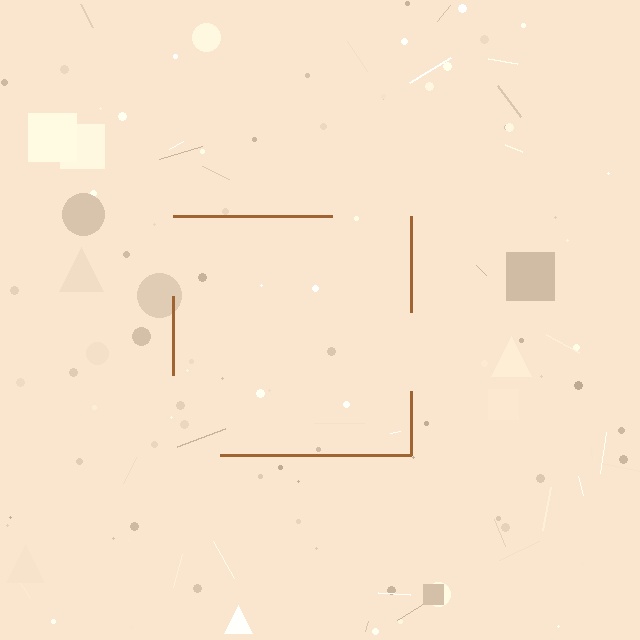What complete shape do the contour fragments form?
The contour fragments form a square.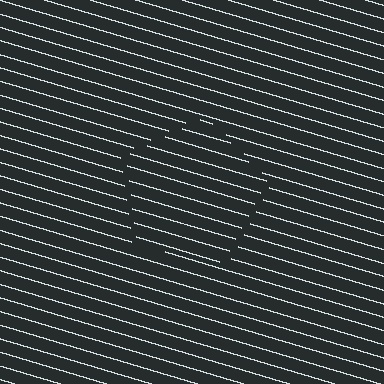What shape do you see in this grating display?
An illusory pentagon. The interior of the shape contains the same grating, shifted by half a period — the contour is defined by the phase discontinuity where line-ends from the inner and outer gratings abut.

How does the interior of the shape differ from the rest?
The interior of the shape contains the same grating, shifted by half a period — the contour is defined by the phase discontinuity where line-ends from the inner and outer gratings abut.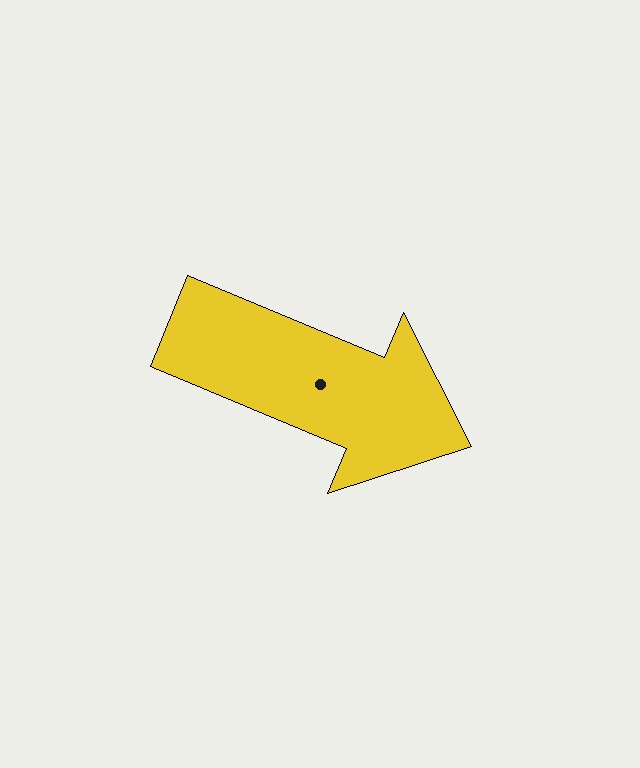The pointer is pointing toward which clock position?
Roughly 4 o'clock.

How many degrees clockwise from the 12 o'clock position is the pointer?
Approximately 113 degrees.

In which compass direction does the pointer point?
Southeast.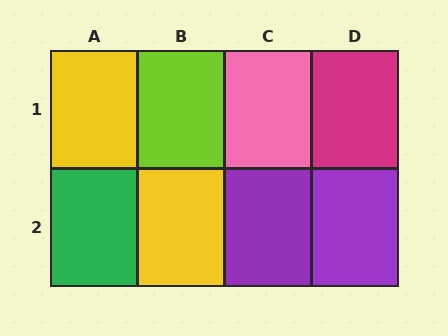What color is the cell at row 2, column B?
Yellow.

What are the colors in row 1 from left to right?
Yellow, lime, pink, magenta.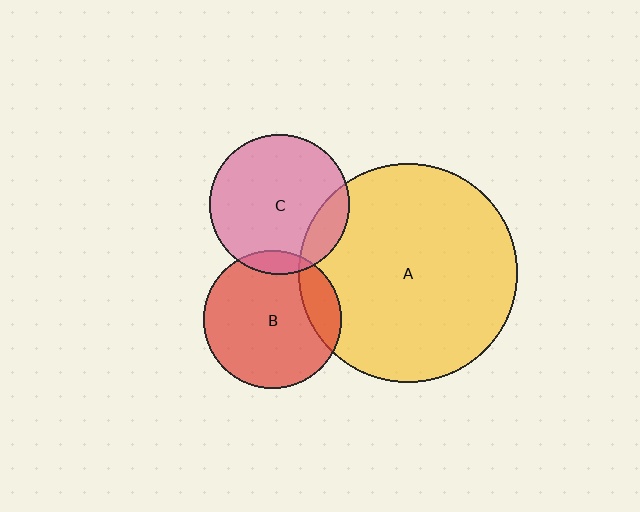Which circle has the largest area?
Circle A (yellow).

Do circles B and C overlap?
Yes.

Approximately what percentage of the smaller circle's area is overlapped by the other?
Approximately 10%.